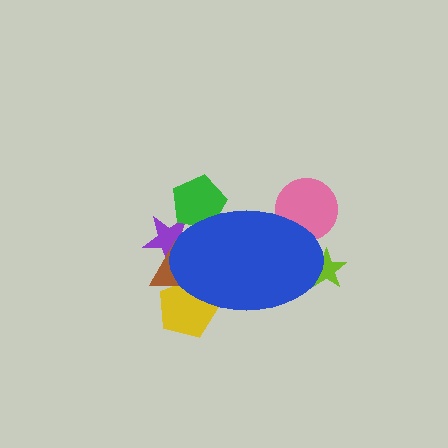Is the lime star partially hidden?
Yes, the lime star is partially hidden behind the blue ellipse.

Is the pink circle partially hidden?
Yes, the pink circle is partially hidden behind the blue ellipse.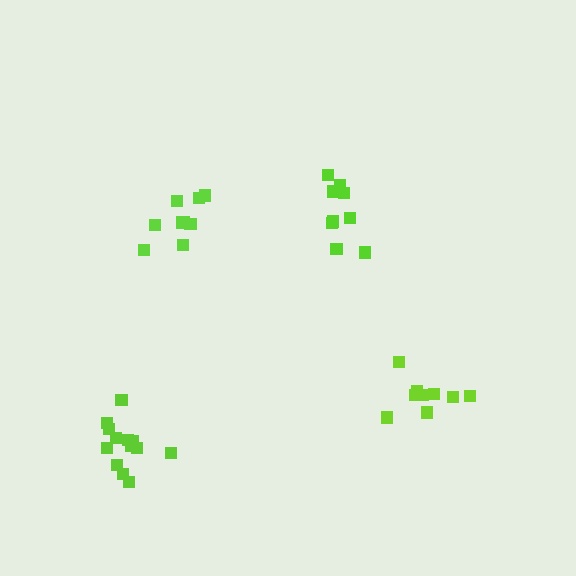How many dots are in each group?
Group 1: 9 dots, Group 2: 13 dots, Group 3: 9 dots, Group 4: 9 dots (40 total).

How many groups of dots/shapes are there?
There are 4 groups.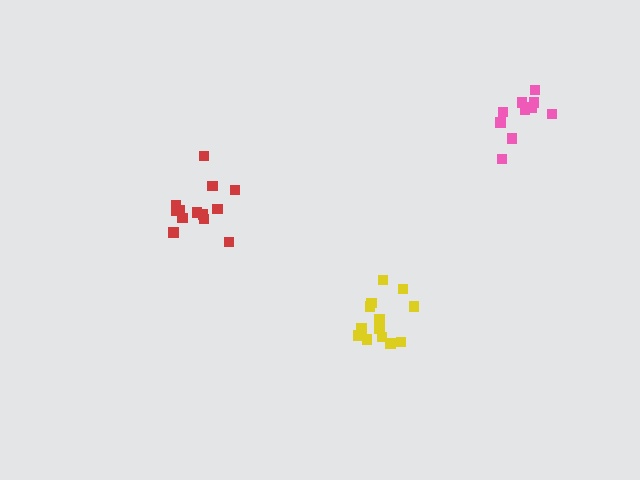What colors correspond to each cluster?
The clusters are colored: red, pink, yellow.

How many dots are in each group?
Group 1: 13 dots, Group 2: 10 dots, Group 3: 13 dots (36 total).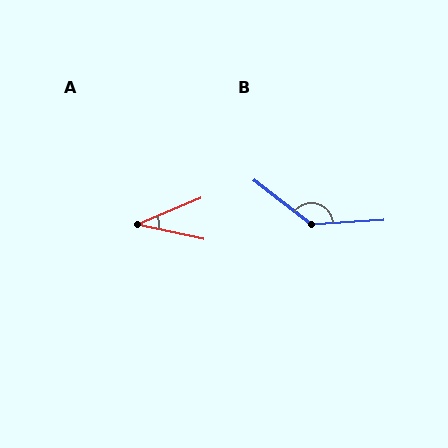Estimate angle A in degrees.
Approximately 35 degrees.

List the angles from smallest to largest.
A (35°), B (139°).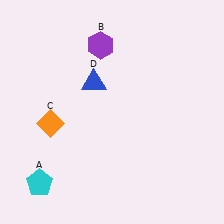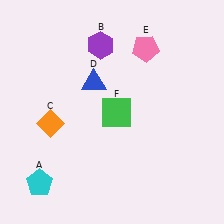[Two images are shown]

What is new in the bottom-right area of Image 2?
A green square (F) was added in the bottom-right area of Image 2.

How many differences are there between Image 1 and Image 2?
There are 2 differences between the two images.